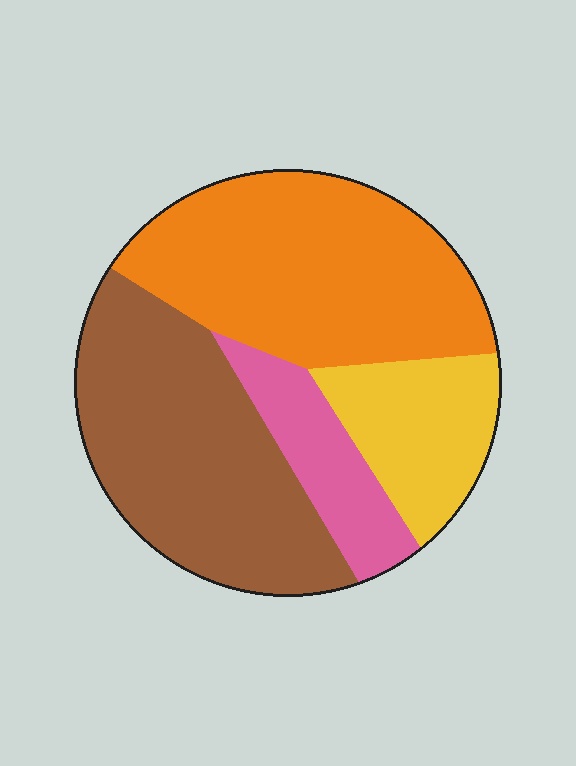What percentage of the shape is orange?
Orange takes up about three eighths (3/8) of the shape.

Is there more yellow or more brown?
Brown.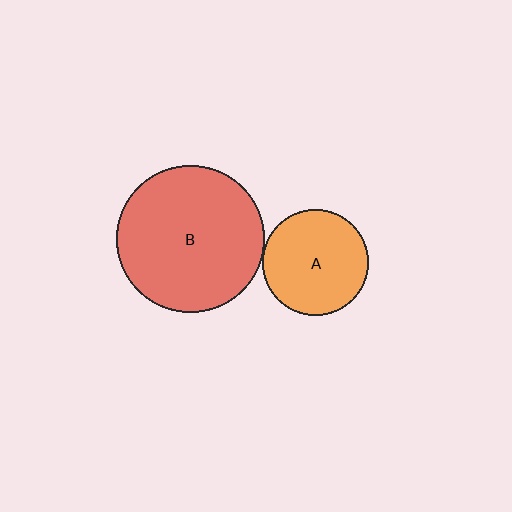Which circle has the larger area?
Circle B (red).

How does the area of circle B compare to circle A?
Approximately 2.0 times.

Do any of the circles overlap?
No, none of the circles overlap.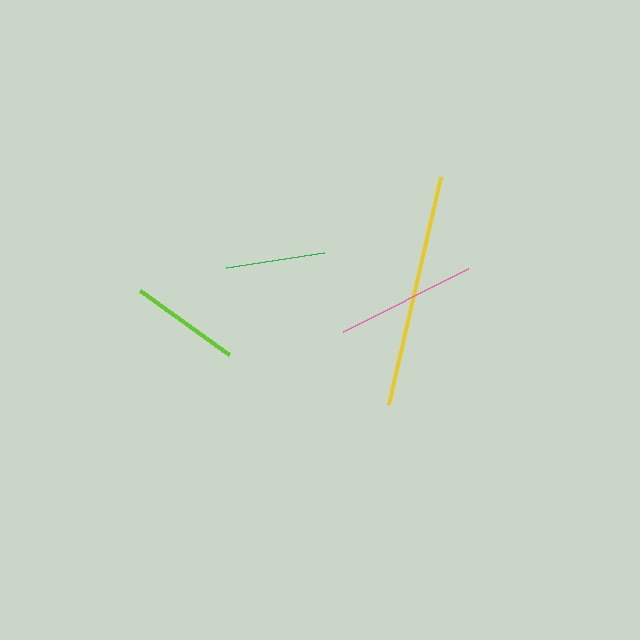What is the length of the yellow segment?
The yellow segment is approximately 233 pixels long.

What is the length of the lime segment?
The lime segment is approximately 109 pixels long.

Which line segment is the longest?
The yellow line is the longest at approximately 233 pixels.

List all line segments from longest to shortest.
From longest to shortest: yellow, pink, lime, green.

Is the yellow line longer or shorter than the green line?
The yellow line is longer than the green line.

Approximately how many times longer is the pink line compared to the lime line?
The pink line is approximately 1.3 times the length of the lime line.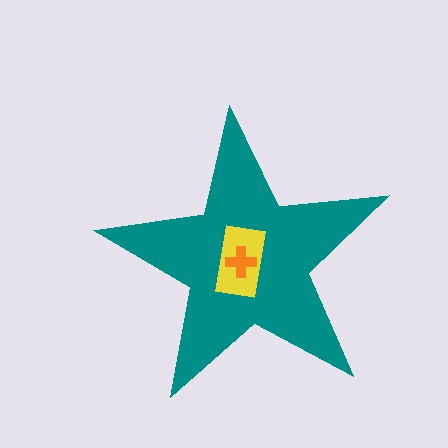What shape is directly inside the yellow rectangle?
The orange cross.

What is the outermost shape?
The teal star.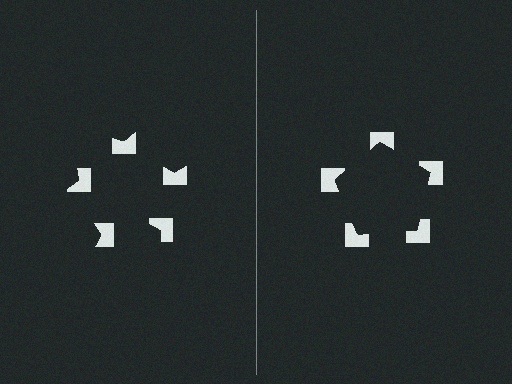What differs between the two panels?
The notched squares are positioned identically on both sides; only the wedge orientations differ. On the right they align to a pentagon; on the left they are misaligned.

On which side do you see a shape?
An illusory pentagon appears on the right side. On the left side the wedge cuts are rotated, so no coherent shape forms.